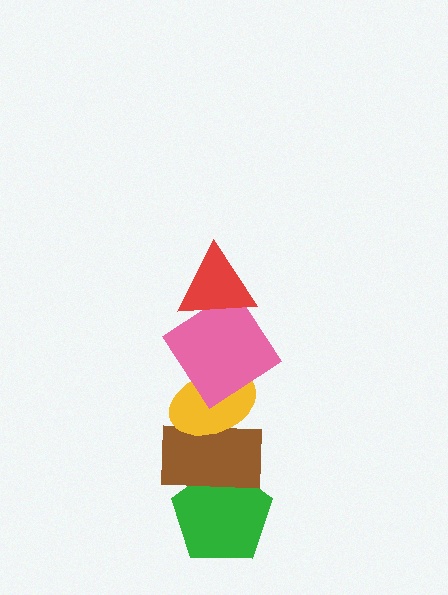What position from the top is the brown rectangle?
The brown rectangle is 4th from the top.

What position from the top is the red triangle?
The red triangle is 1st from the top.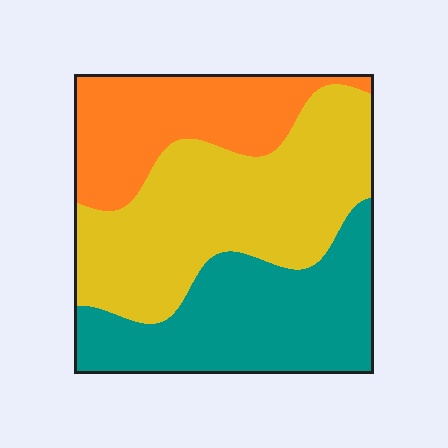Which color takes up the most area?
Yellow, at roughly 45%.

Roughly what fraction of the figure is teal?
Teal takes up about one third (1/3) of the figure.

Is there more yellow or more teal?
Yellow.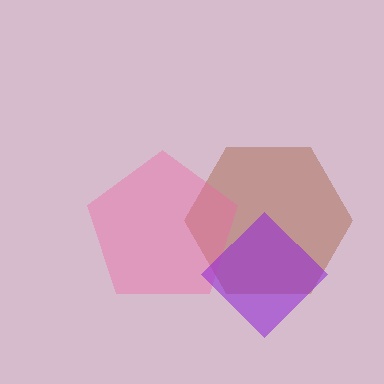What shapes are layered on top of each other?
The layered shapes are: a brown hexagon, a pink pentagon, a purple diamond.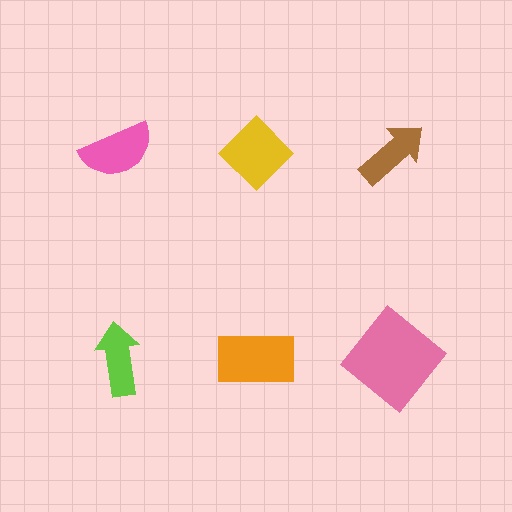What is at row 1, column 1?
A pink semicircle.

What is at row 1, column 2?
A yellow diamond.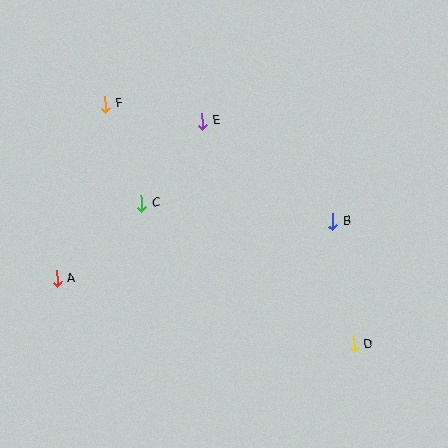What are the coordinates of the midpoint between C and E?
The midpoint between C and E is at (172, 162).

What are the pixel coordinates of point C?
Point C is at (142, 203).